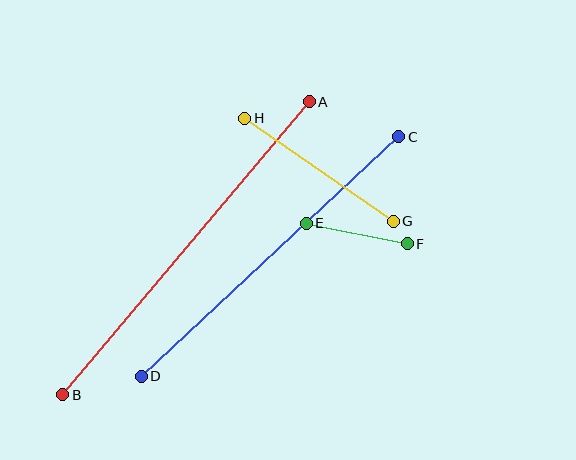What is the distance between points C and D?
The distance is approximately 352 pixels.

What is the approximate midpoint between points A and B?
The midpoint is at approximately (186, 248) pixels.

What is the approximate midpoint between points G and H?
The midpoint is at approximately (319, 170) pixels.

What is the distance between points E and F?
The distance is approximately 103 pixels.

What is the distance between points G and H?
The distance is approximately 181 pixels.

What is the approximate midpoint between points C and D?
The midpoint is at approximately (270, 257) pixels.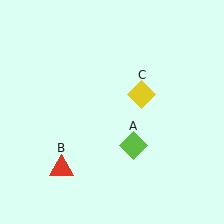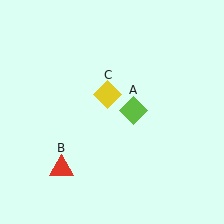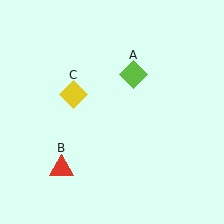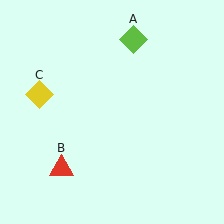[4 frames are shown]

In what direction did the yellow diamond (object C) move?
The yellow diamond (object C) moved left.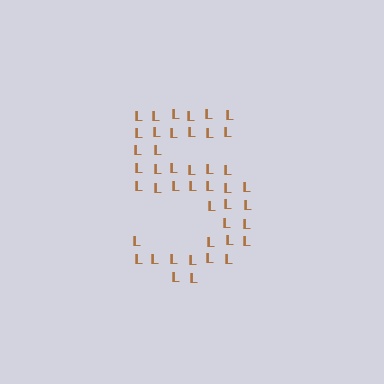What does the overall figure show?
The overall figure shows the digit 5.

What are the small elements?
The small elements are letter L's.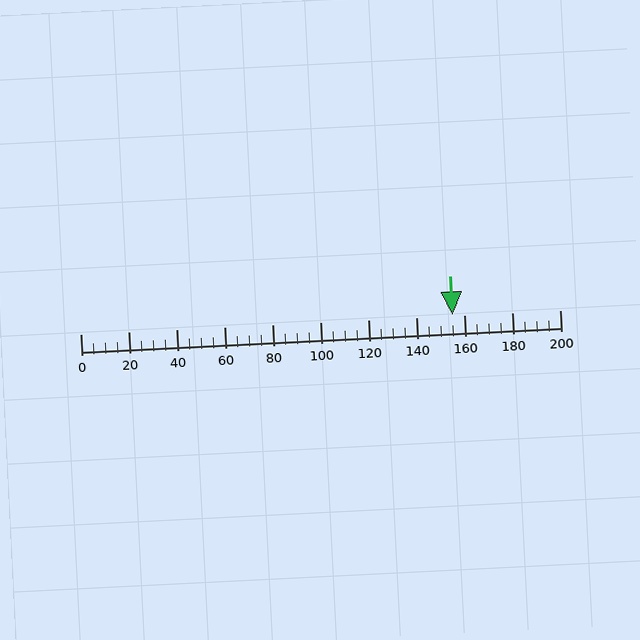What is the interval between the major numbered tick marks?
The major tick marks are spaced 20 units apart.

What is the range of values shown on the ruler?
The ruler shows values from 0 to 200.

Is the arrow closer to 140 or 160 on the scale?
The arrow is closer to 160.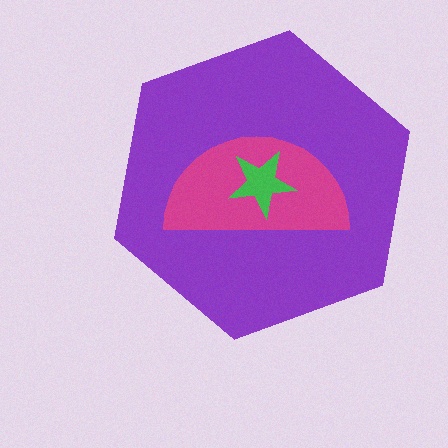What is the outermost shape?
The purple hexagon.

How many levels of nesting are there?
3.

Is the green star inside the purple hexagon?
Yes.